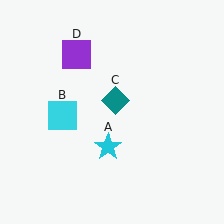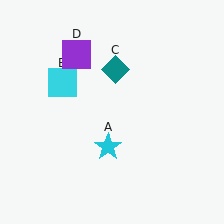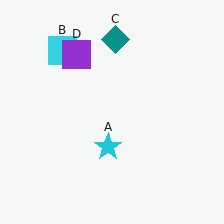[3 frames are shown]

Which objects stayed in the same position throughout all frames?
Cyan star (object A) and purple square (object D) remained stationary.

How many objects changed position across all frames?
2 objects changed position: cyan square (object B), teal diamond (object C).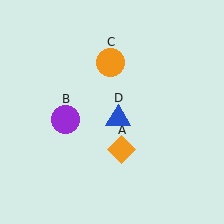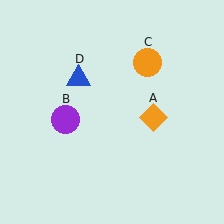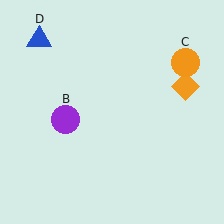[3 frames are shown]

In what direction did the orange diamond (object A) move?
The orange diamond (object A) moved up and to the right.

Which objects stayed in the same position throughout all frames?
Purple circle (object B) remained stationary.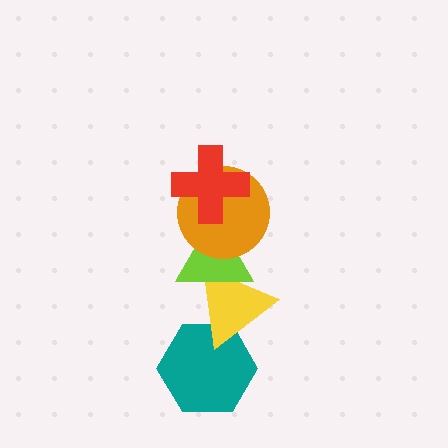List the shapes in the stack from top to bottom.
From top to bottom: the red cross, the orange circle, the lime triangle, the yellow triangle, the teal hexagon.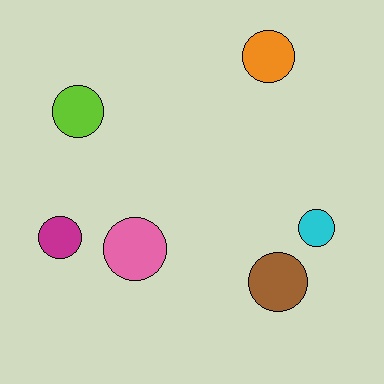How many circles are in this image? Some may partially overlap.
There are 6 circles.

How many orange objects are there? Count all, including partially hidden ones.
There is 1 orange object.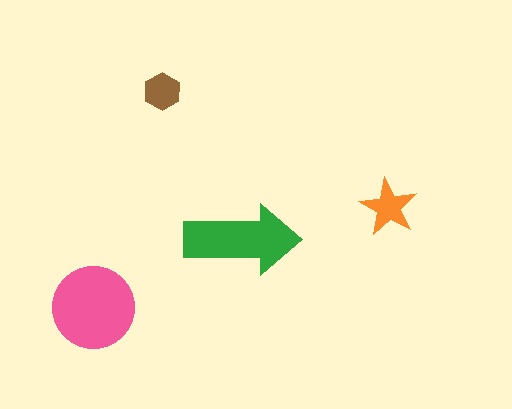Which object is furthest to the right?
The orange star is rightmost.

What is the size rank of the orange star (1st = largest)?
3rd.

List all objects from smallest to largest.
The brown hexagon, the orange star, the green arrow, the pink circle.